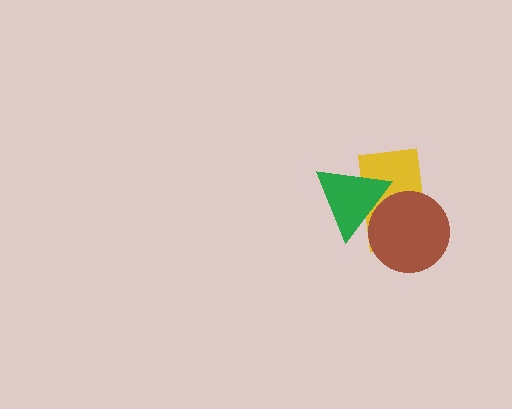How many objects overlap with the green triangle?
2 objects overlap with the green triangle.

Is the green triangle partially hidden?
Yes, it is partially covered by another shape.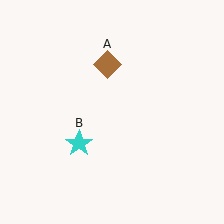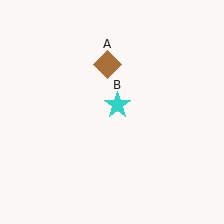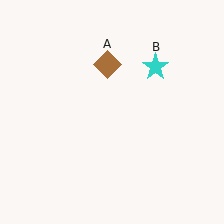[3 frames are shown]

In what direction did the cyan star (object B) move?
The cyan star (object B) moved up and to the right.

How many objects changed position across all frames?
1 object changed position: cyan star (object B).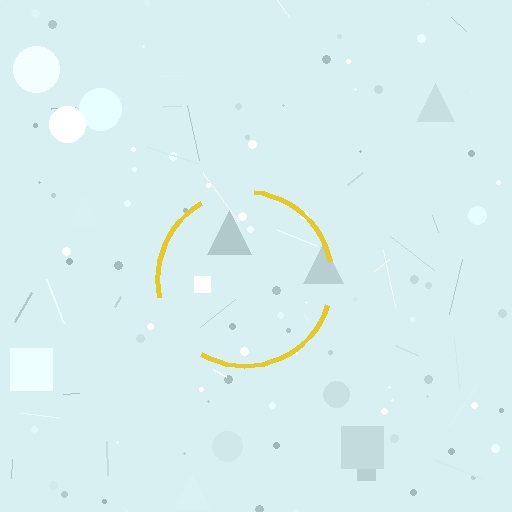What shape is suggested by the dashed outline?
The dashed outline suggests a circle.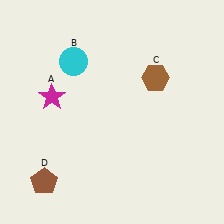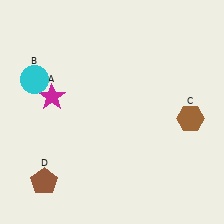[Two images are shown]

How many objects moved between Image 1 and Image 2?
2 objects moved between the two images.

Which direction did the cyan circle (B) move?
The cyan circle (B) moved left.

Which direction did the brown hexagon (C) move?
The brown hexagon (C) moved down.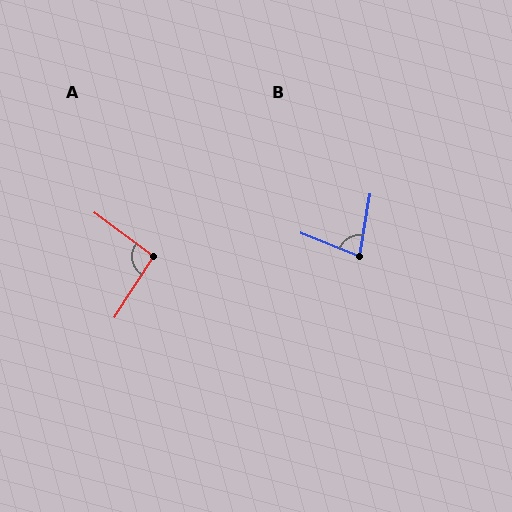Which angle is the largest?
A, at approximately 94 degrees.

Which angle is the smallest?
B, at approximately 78 degrees.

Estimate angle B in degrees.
Approximately 78 degrees.